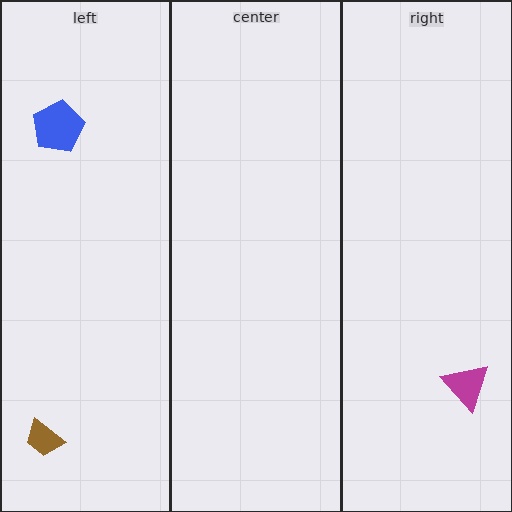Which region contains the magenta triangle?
The right region.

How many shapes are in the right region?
1.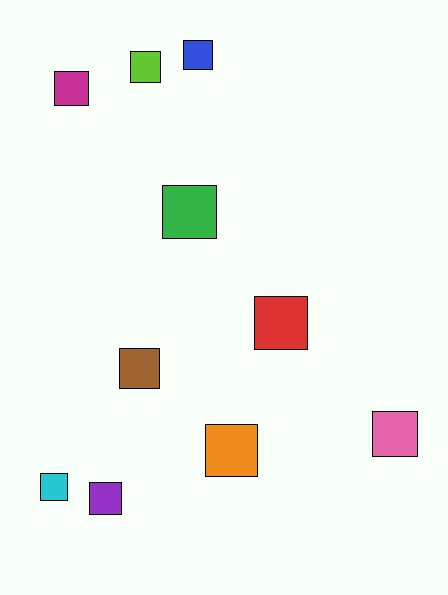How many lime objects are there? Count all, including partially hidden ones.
There is 1 lime object.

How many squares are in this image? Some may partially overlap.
There are 10 squares.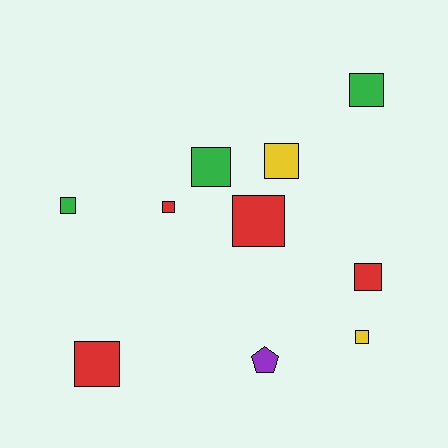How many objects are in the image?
There are 10 objects.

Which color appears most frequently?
Red, with 4 objects.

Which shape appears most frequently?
Square, with 9 objects.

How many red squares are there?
There are 4 red squares.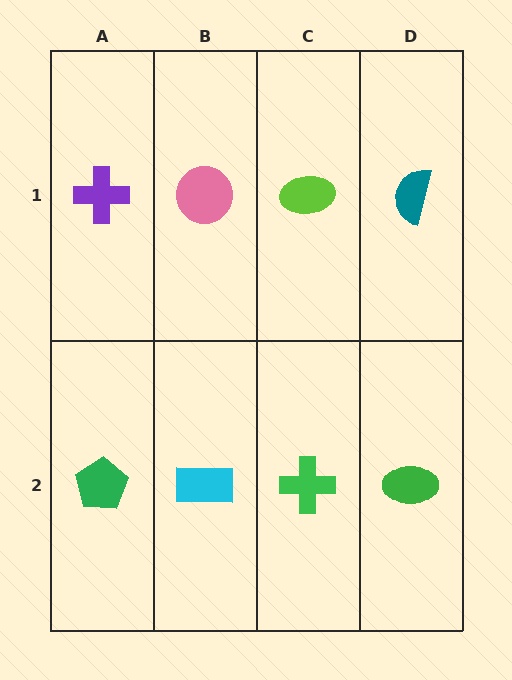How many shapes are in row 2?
4 shapes.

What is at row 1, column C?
A lime ellipse.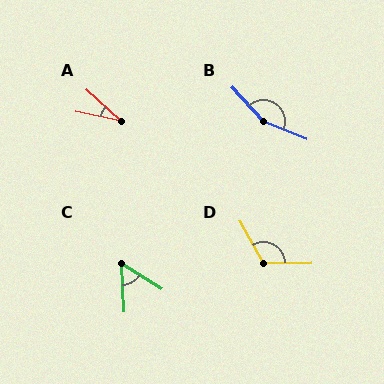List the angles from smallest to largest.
A (30°), C (55°), D (119°), B (155°).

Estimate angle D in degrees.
Approximately 119 degrees.